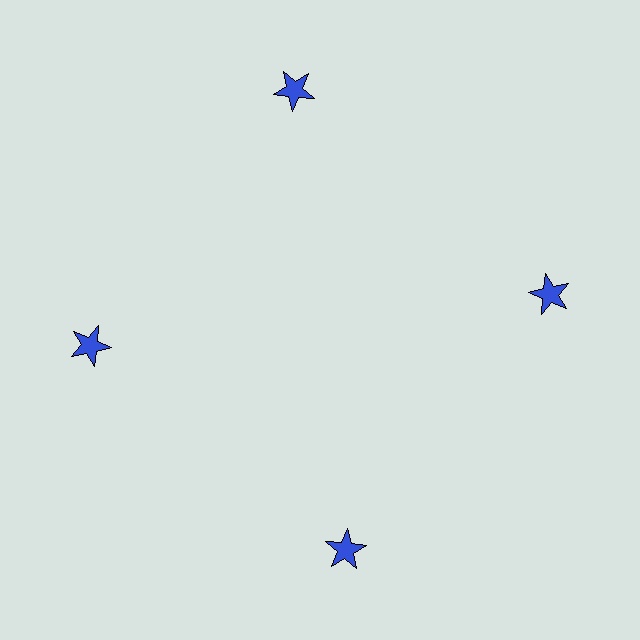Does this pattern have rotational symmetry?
Yes, this pattern has 4-fold rotational symmetry. It looks the same after rotating 90 degrees around the center.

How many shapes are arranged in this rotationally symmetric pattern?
There are 4 shapes, arranged in 4 groups of 1.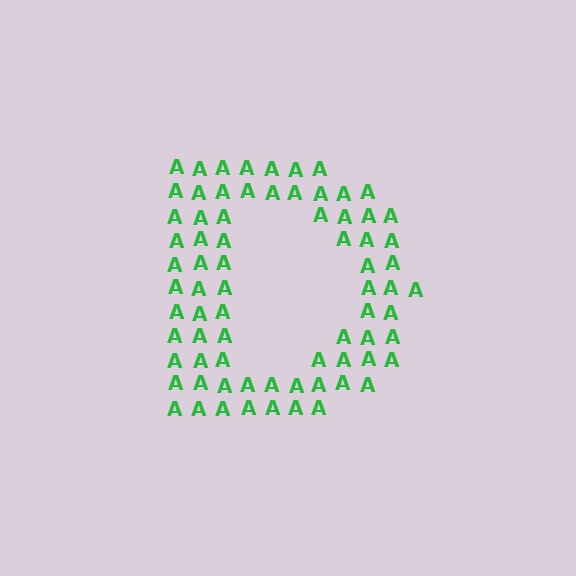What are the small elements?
The small elements are letter A's.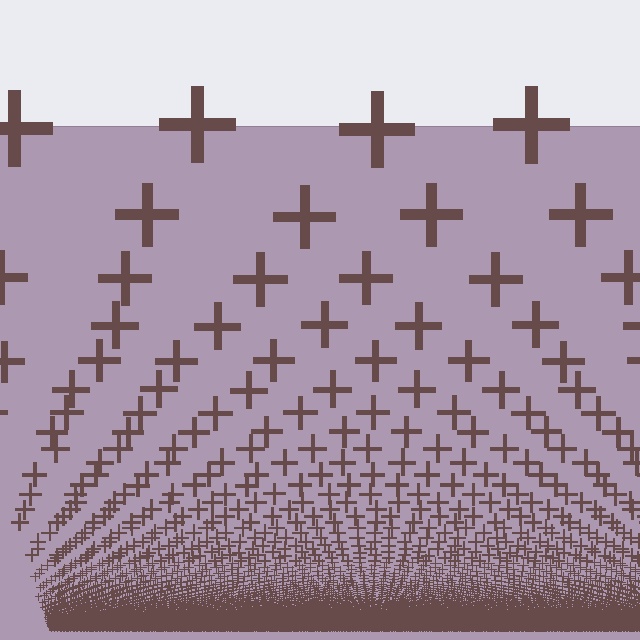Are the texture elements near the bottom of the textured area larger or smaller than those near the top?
Smaller. The gradient is inverted — elements near the bottom are smaller and denser.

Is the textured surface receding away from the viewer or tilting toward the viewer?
The surface appears to tilt toward the viewer. Texture elements get larger and sparser toward the top.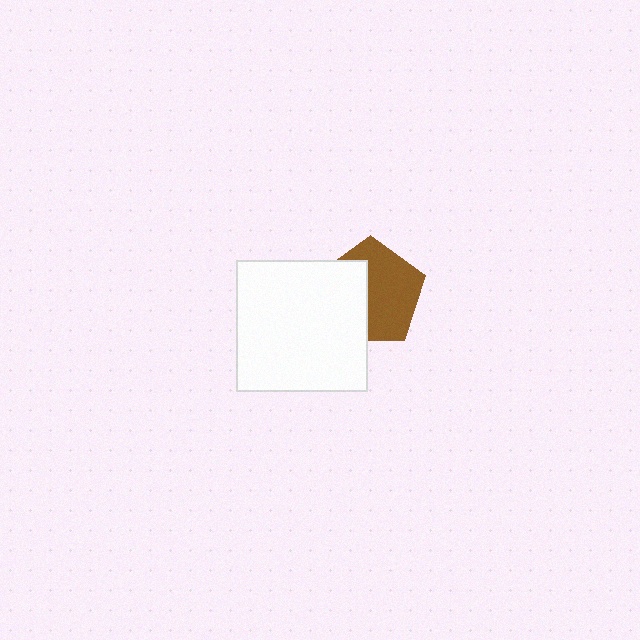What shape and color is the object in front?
The object in front is a white square.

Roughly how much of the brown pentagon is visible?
About half of it is visible (roughly 58%).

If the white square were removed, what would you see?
You would see the complete brown pentagon.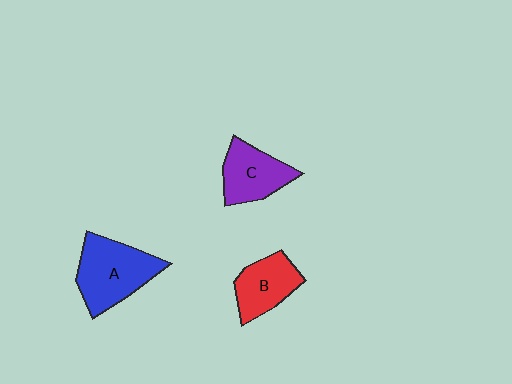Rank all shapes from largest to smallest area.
From largest to smallest: A (blue), C (purple), B (red).